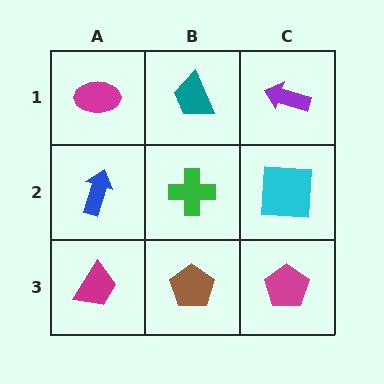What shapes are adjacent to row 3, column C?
A cyan square (row 2, column C), a brown pentagon (row 3, column B).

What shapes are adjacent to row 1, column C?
A cyan square (row 2, column C), a teal trapezoid (row 1, column B).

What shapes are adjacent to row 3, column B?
A green cross (row 2, column B), a magenta trapezoid (row 3, column A), a magenta pentagon (row 3, column C).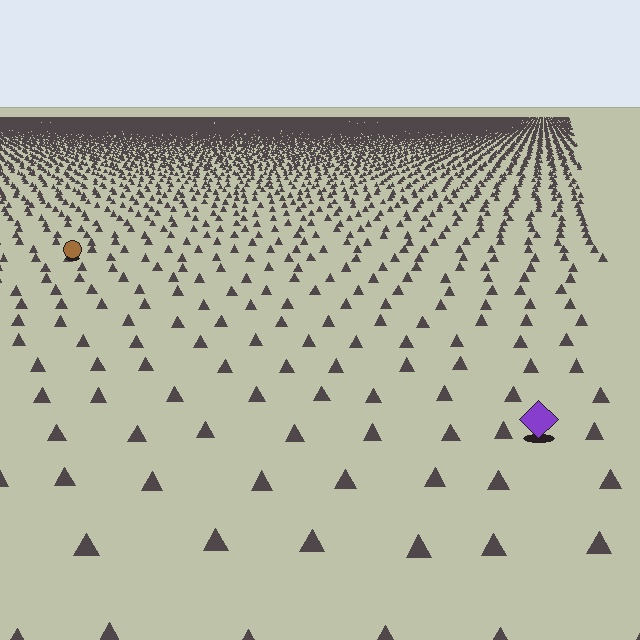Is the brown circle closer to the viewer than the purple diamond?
No. The purple diamond is closer — you can tell from the texture gradient: the ground texture is coarser near it.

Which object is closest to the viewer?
The purple diamond is closest. The texture marks near it are larger and more spread out.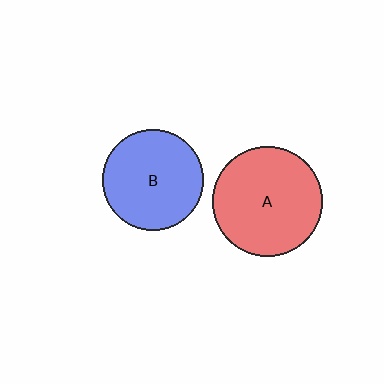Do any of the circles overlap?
No, none of the circles overlap.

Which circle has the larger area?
Circle A (red).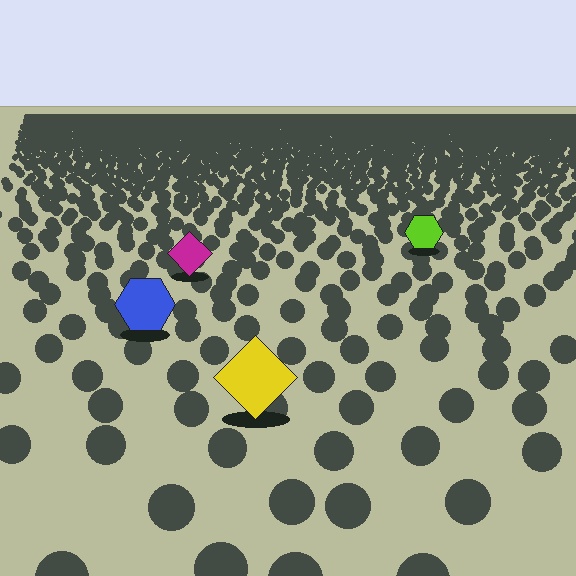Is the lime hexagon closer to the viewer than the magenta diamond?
No. The magenta diamond is closer — you can tell from the texture gradient: the ground texture is coarser near it.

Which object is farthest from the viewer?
The lime hexagon is farthest from the viewer. It appears smaller and the ground texture around it is denser.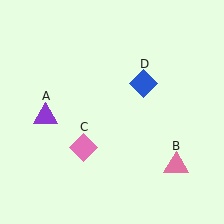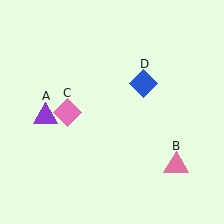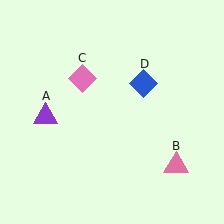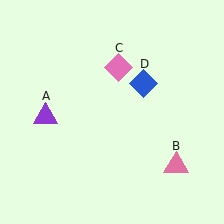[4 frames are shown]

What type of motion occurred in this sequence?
The pink diamond (object C) rotated clockwise around the center of the scene.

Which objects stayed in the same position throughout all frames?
Purple triangle (object A) and pink triangle (object B) and blue diamond (object D) remained stationary.